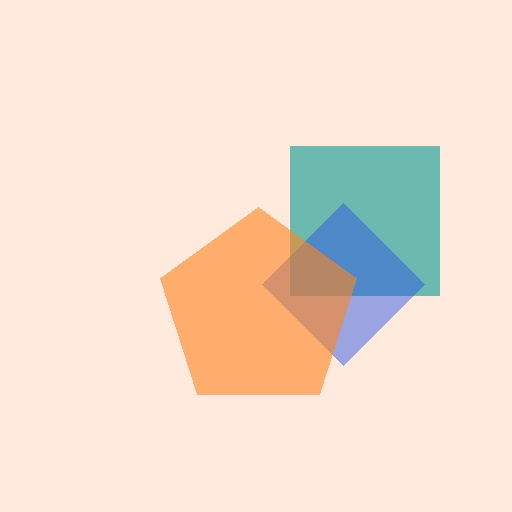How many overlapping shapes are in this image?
There are 3 overlapping shapes in the image.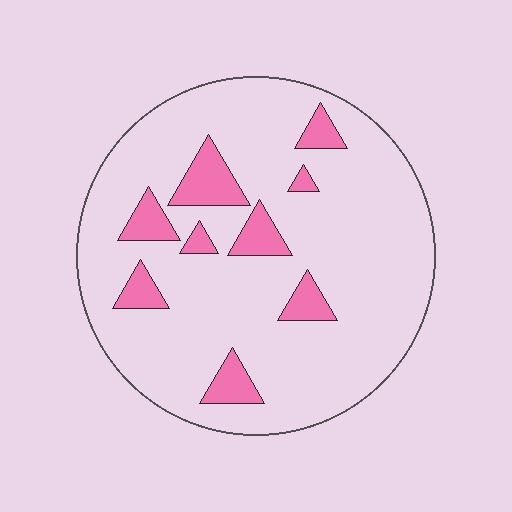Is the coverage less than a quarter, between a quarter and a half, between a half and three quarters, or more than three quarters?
Less than a quarter.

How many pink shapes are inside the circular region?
9.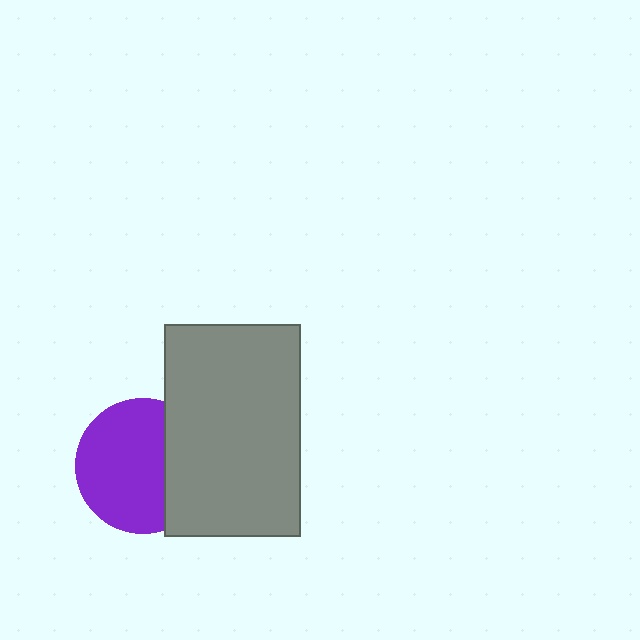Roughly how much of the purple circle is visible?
Most of it is visible (roughly 69%).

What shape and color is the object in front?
The object in front is a gray rectangle.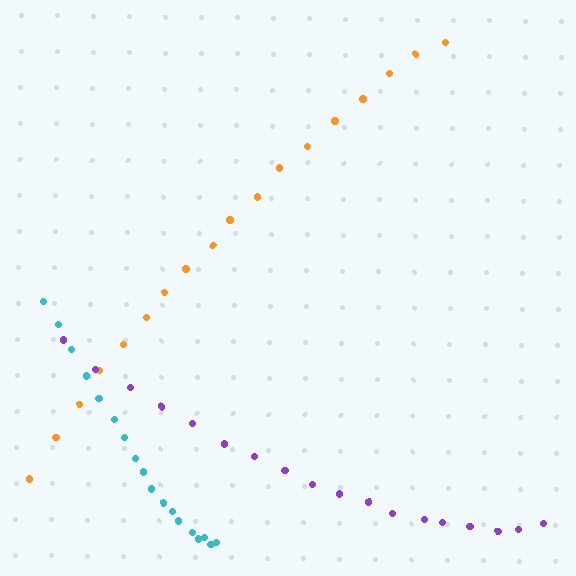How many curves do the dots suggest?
There are 3 distinct paths.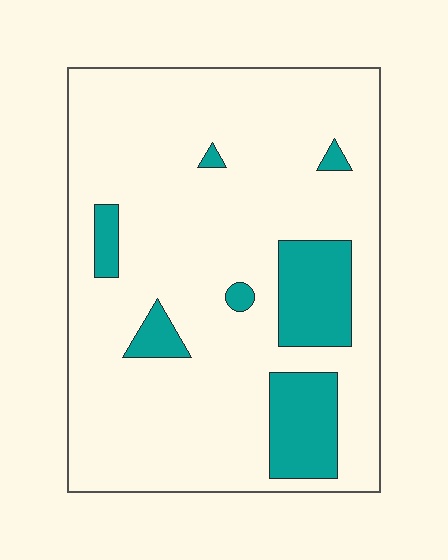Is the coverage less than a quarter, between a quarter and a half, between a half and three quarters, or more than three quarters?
Less than a quarter.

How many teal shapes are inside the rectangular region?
7.